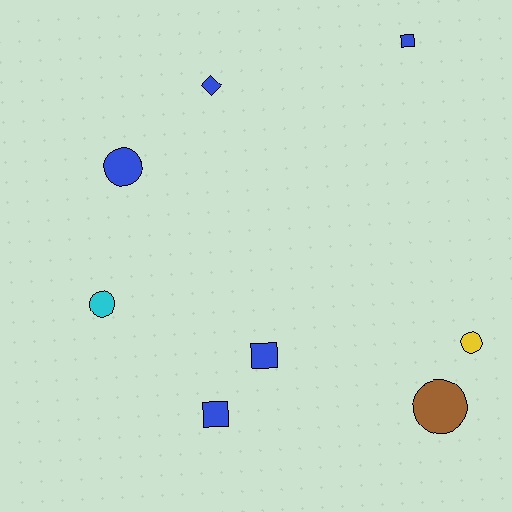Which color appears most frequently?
Blue, with 5 objects.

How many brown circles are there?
There is 1 brown circle.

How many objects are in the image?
There are 8 objects.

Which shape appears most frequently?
Circle, with 4 objects.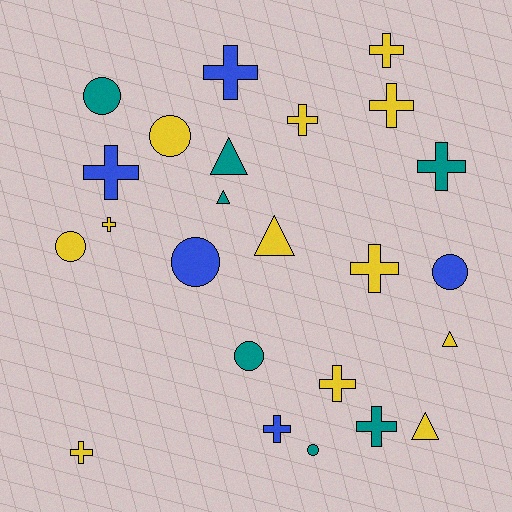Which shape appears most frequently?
Cross, with 12 objects.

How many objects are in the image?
There are 24 objects.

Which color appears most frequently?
Yellow, with 12 objects.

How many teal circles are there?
There are 3 teal circles.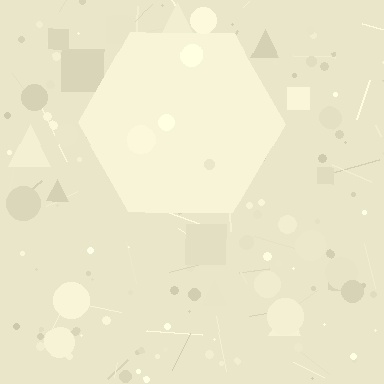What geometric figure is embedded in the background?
A hexagon is embedded in the background.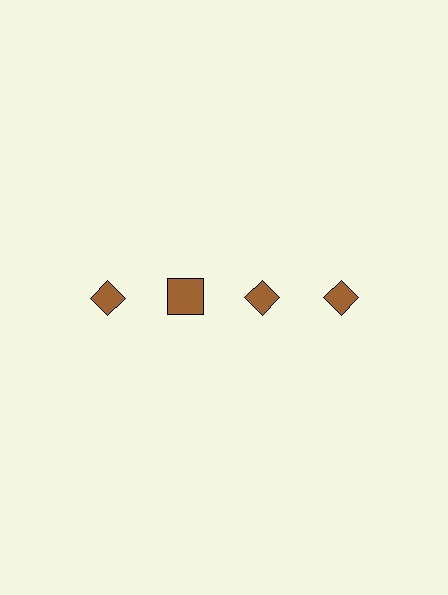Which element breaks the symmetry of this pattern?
The brown square in the top row, second from left column breaks the symmetry. All other shapes are brown diamonds.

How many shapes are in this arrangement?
There are 4 shapes arranged in a grid pattern.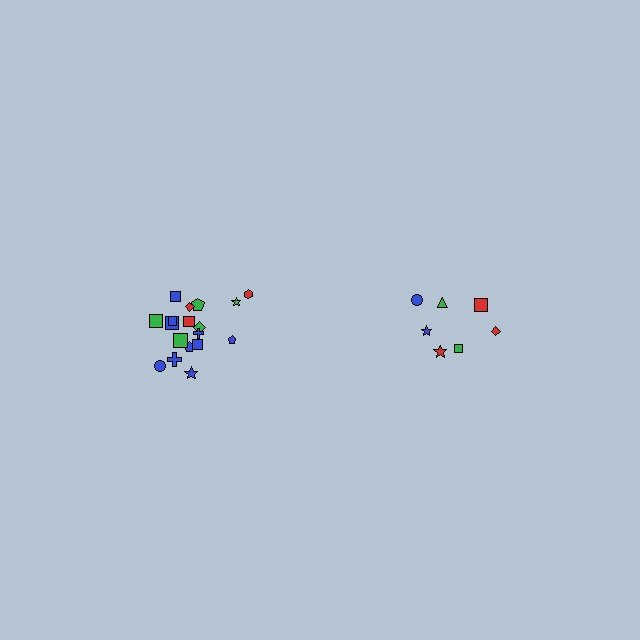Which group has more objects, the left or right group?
The left group.